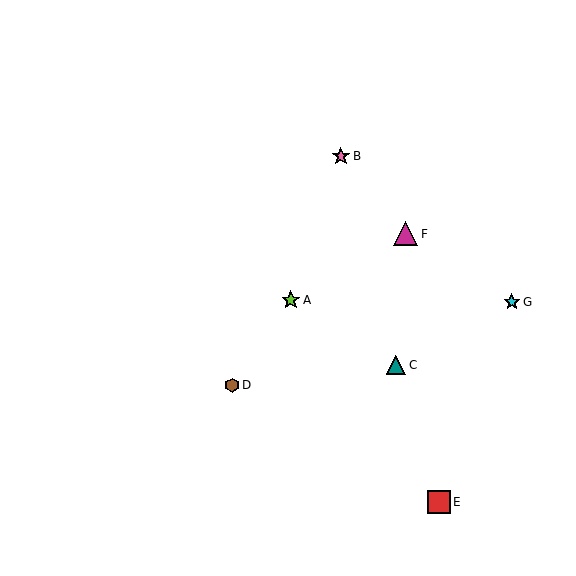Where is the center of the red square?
The center of the red square is at (439, 502).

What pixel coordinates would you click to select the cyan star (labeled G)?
Click at (512, 302) to select the cyan star G.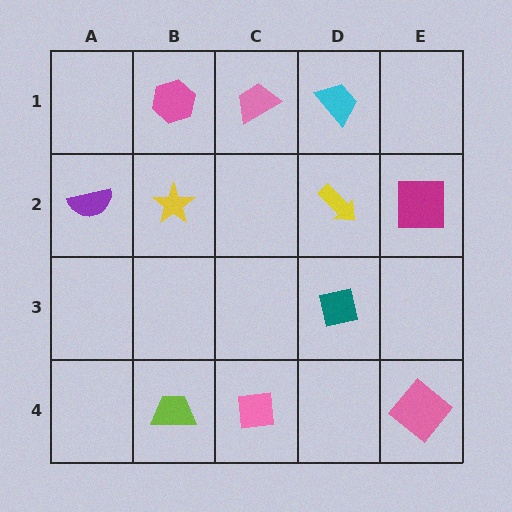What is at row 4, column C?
A pink square.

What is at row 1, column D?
A cyan trapezoid.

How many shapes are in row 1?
3 shapes.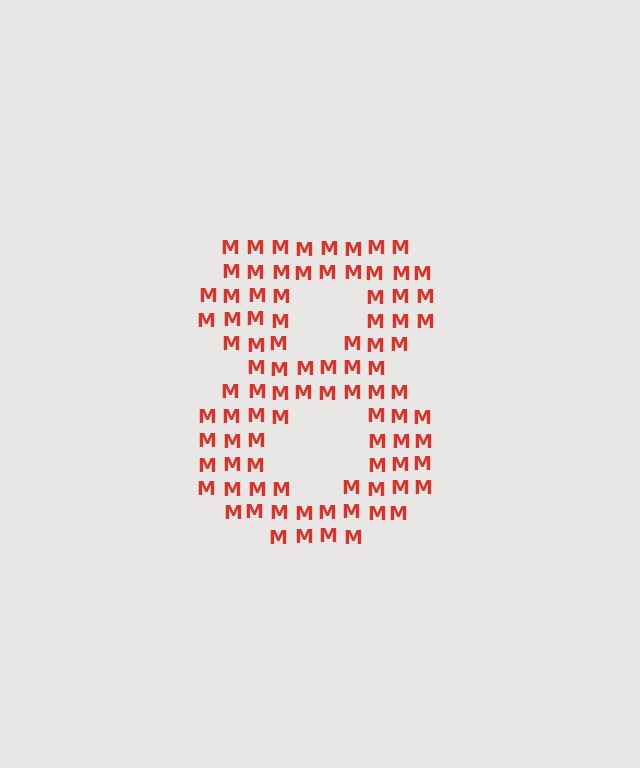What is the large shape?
The large shape is the digit 8.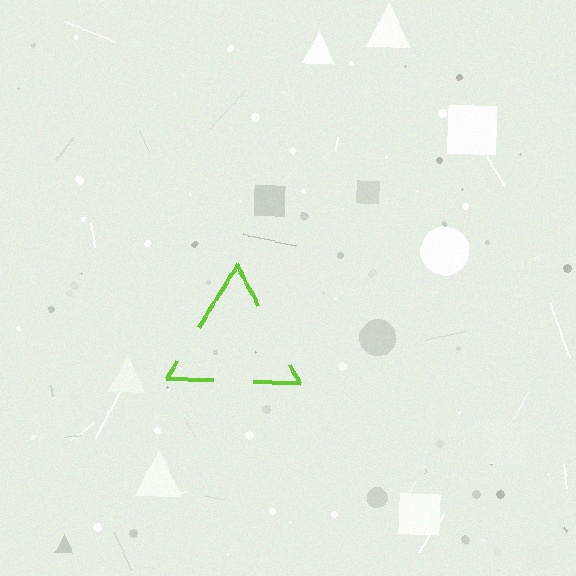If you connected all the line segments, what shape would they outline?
They would outline a triangle.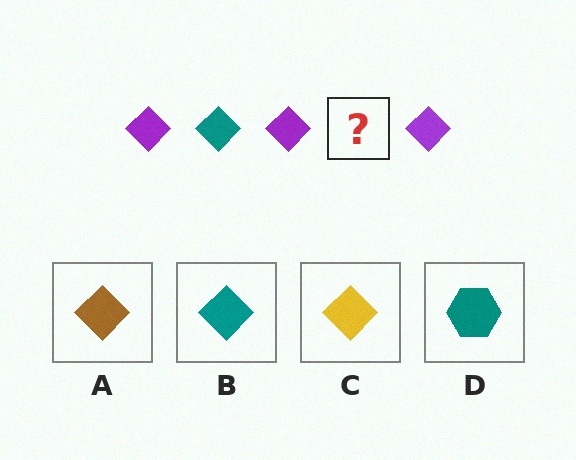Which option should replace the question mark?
Option B.